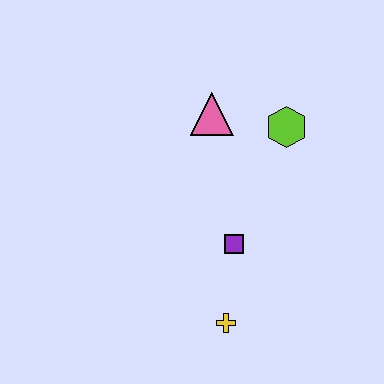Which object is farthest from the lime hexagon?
The yellow cross is farthest from the lime hexagon.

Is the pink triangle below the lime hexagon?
No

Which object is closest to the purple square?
The yellow cross is closest to the purple square.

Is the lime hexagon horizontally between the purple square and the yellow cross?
No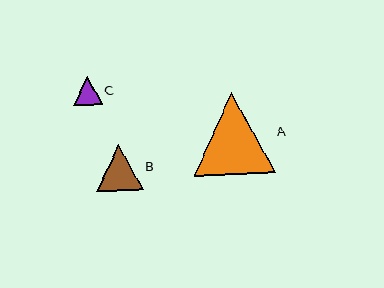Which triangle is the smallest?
Triangle C is the smallest with a size of approximately 29 pixels.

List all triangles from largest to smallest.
From largest to smallest: A, B, C.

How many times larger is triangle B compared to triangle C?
Triangle B is approximately 1.6 times the size of triangle C.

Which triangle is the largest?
Triangle A is the largest with a size of approximately 82 pixels.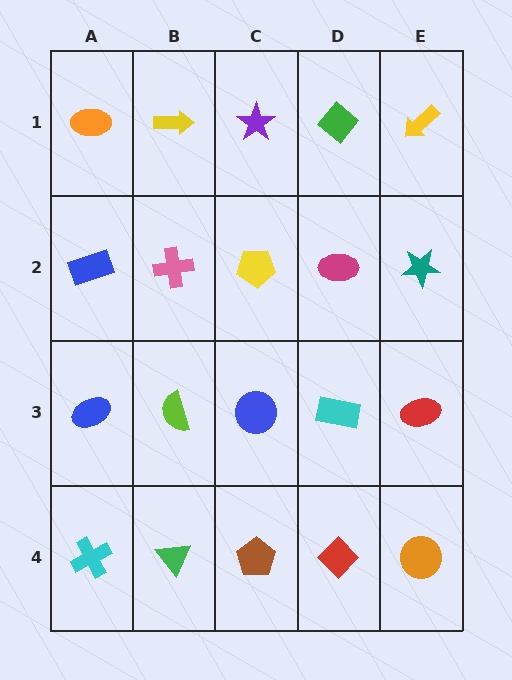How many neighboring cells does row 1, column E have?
2.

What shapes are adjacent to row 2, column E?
A yellow arrow (row 1, column E), a red ellipse (row 3, column E), a magenta ellipse (row 2, column D).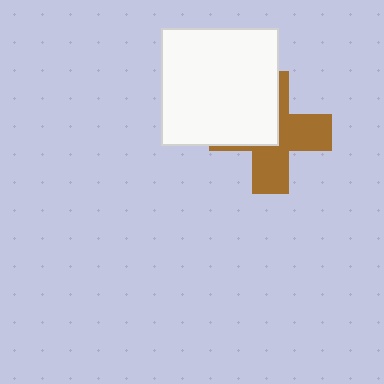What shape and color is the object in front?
The object in front is a white square.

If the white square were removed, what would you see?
You would see the complete brown cross.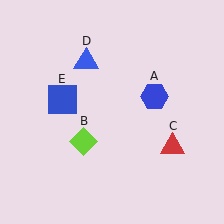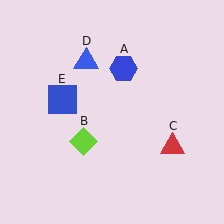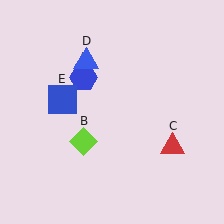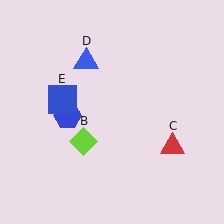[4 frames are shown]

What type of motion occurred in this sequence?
The blue hexagon (object A) rotated counterclockwise around the center of the scene.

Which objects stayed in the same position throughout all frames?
Lime diamond (object B) and red triangle (object C) and blue triangle (object D) and blue square (object E) remained stationary.